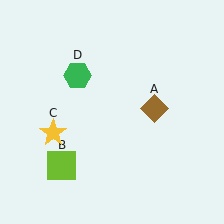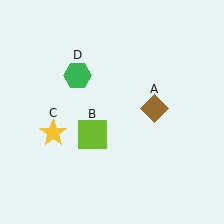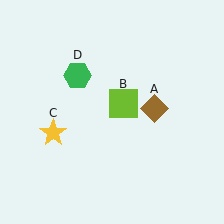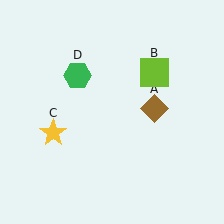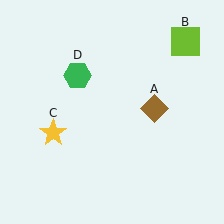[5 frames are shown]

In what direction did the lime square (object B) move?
The lime square (object B) moved up and to the right.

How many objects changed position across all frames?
1 object changed position: lime square (object B).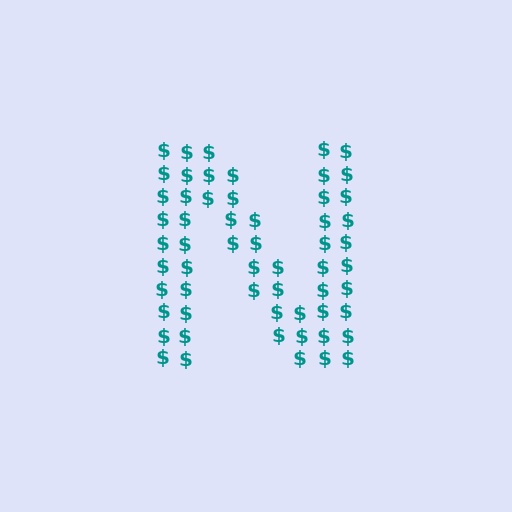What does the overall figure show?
The overall figure shows the letter N.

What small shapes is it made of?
It is made of small dollar signs.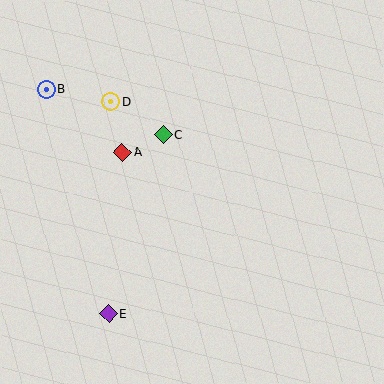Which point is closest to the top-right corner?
Point C is closest to the top-right corner.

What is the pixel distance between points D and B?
The distance between D and B is 66 pixels.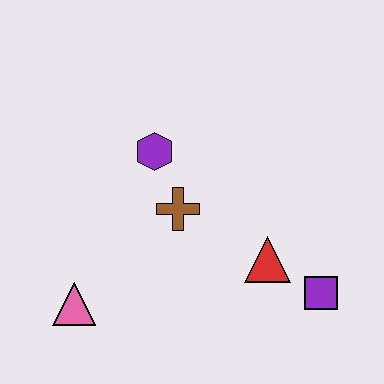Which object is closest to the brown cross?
The purple hexagon is closest to the brown cross.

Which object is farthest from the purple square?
The pink triangle is farthest from the purple square.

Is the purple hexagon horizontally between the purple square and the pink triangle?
Yes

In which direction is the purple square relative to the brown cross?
The purple square is to the right of the brown cross.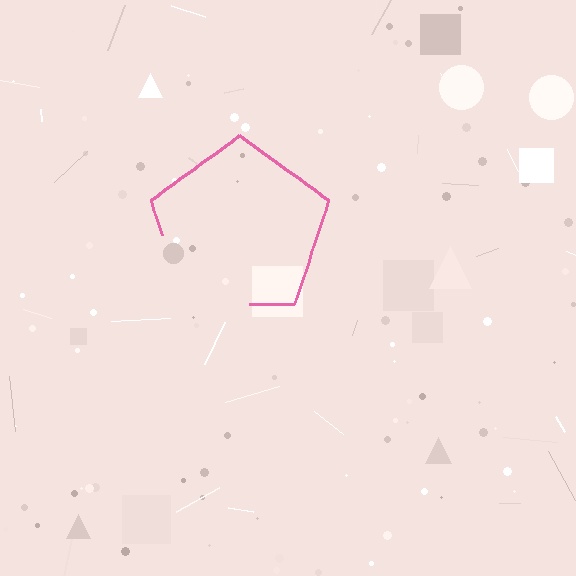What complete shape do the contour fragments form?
The contour fragments form a pentagon.